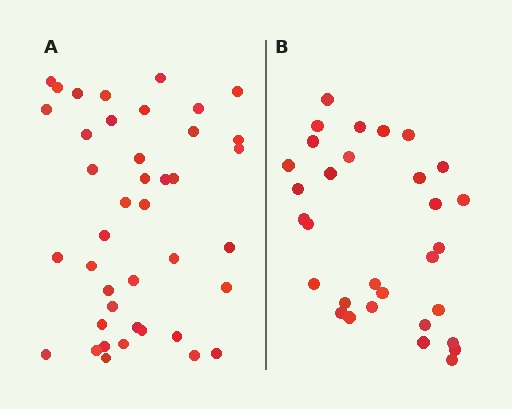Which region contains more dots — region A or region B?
Region A (the left region) has more dots.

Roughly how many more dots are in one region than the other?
Region A has roughly 10 or so more dots than region B.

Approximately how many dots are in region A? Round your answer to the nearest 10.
About 40 dots. (The exact count is 41, which rounds to 40.)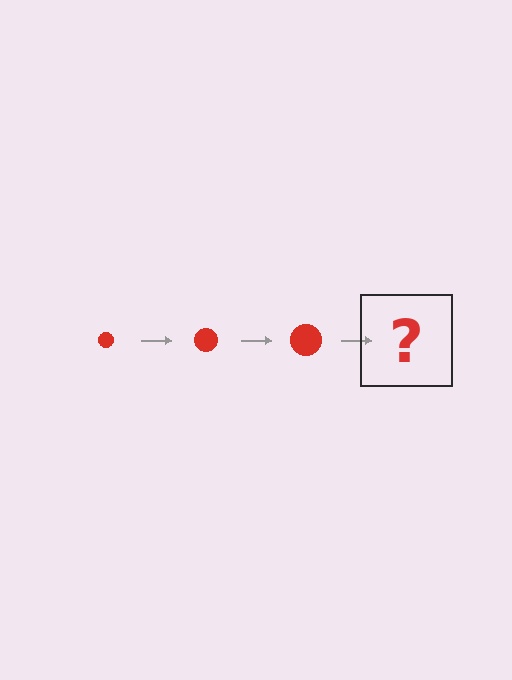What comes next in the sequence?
The next element should be a red circle, larger than the previous one.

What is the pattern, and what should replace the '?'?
The pattern is that the circle gets progressively larger each step. The '?' should be a red circle, larger than the previous one.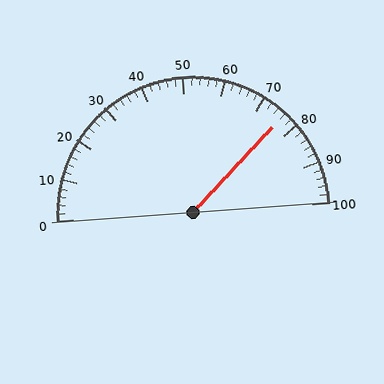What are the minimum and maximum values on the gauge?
The gauge ranges from 0 to 100.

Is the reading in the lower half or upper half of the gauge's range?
The reading is in the upper half of the range (0 to 100).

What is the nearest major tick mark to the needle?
The nearest major tick mark is 80.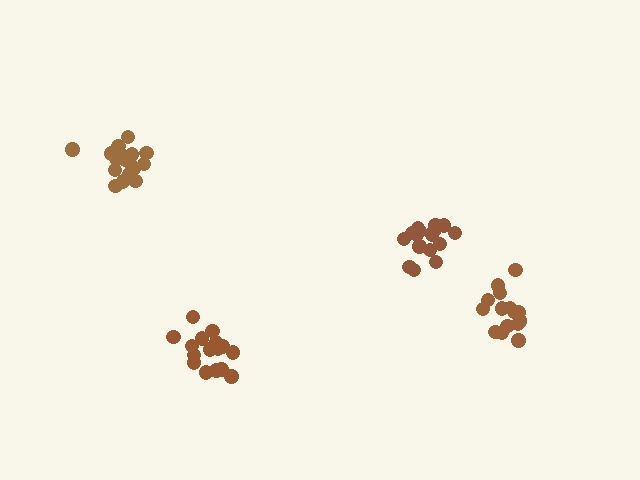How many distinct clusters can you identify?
There are 4 distinct clusters.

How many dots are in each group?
Group 1: 16 dots, Group 2: 16 dots, Group 3: 18 dots, Group 4: 16 dots (66 total).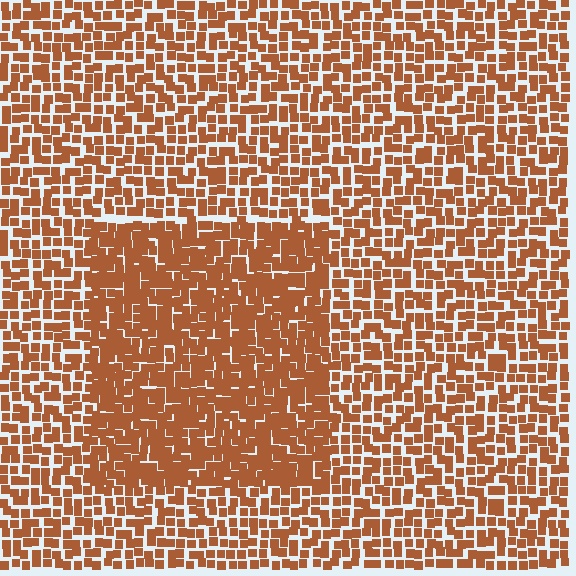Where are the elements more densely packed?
The elements are more densely packed inside the rectangle boundary.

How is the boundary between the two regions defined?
The boundary is defined by a change in element density (approximately 1.6x ratio). All elements are the same color, size, and shape.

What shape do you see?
I see a rectangle.